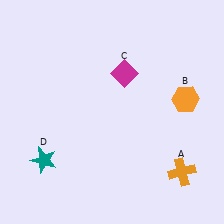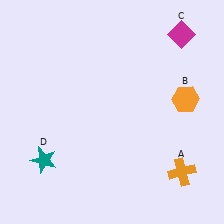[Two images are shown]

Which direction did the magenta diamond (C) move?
The magenta diamond (C) moved right.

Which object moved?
The magenta diamond (C) moved right.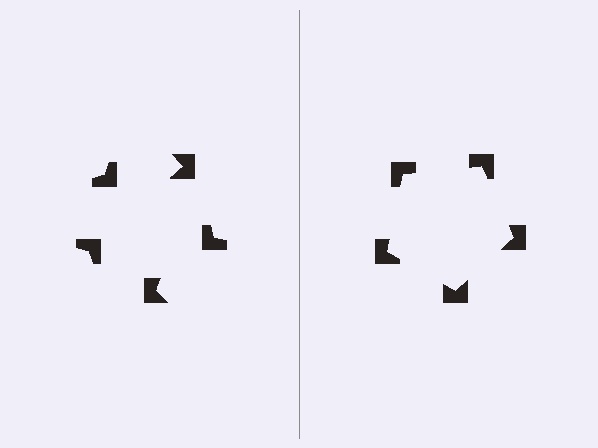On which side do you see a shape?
An illusory pentagon appears on the right side. On the left side the wedge cuts are rotated, so no coherent shape forms.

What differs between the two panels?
The notched squares are positioned identically on both sides; only the wedge orientations differ. On the right they align to a pentagon; on the left they are misaligned.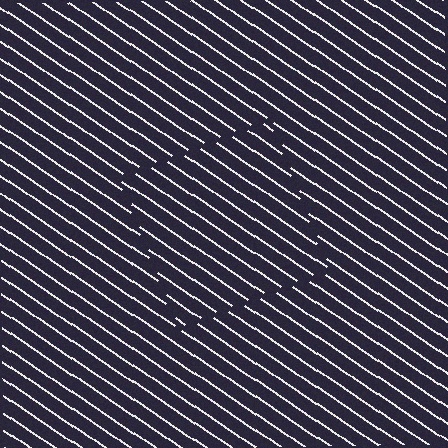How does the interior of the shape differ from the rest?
The interior of the shape contains the same grating, shifted by half a period — the contour is defined by the phase discontinuity where line-ends from the inner and outer gratings abut.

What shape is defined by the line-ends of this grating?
An illusory square. The interior of the shape contains the same grating, shifted by half a period — the contour is defined by the phase discontinuity where line-ends from the inner and outer gratings abut.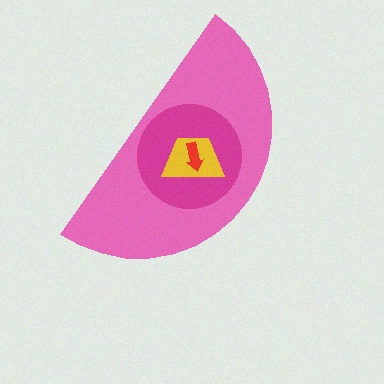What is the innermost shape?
The red arrow.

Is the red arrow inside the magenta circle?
Yes.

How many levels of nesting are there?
4.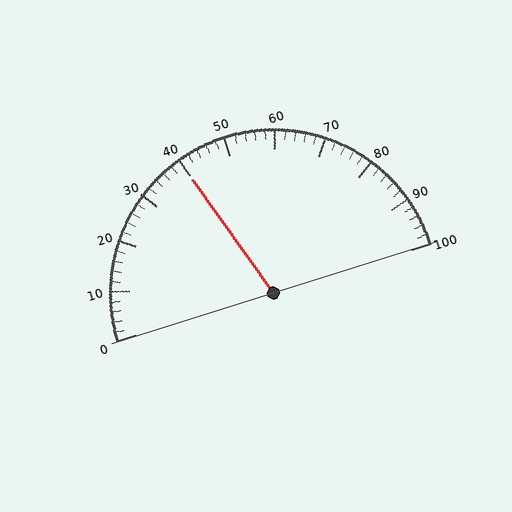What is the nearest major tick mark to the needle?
The nearest major tick mark is 40.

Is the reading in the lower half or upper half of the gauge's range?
The reading is in the lower half of the range (0 to 100).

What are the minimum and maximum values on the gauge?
The gauge ranges from 0 to 100.